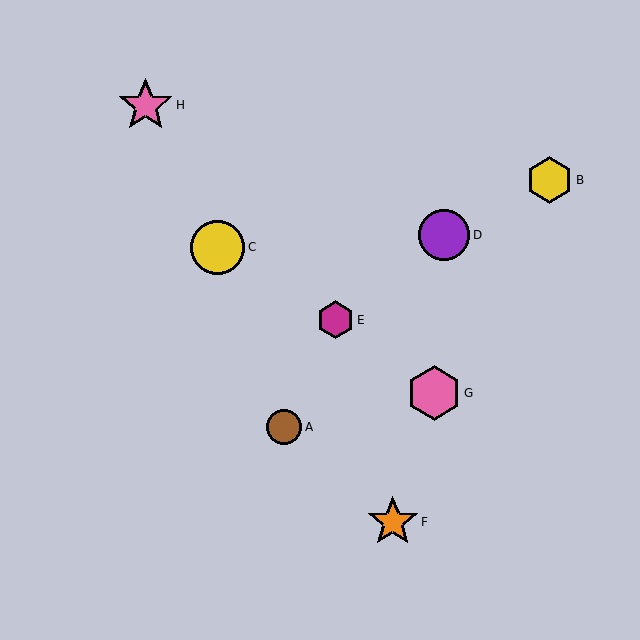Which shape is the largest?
The pink star (labeled H) is the largest.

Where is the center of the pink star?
The center of the pink star is at (146, 105).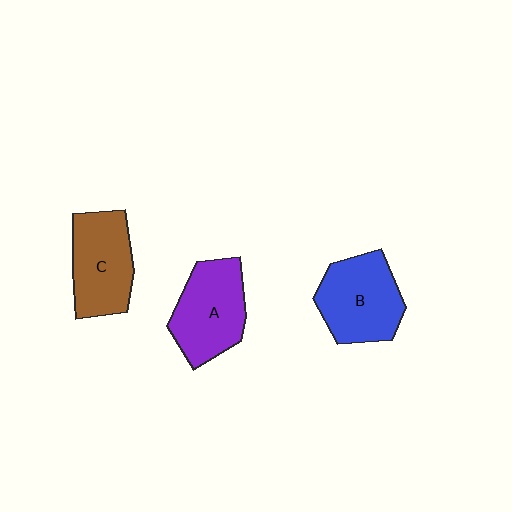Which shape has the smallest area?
Shape C (brown).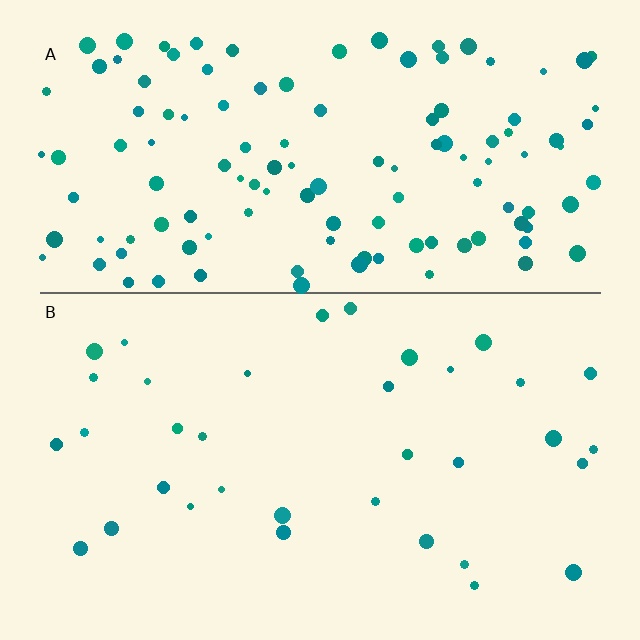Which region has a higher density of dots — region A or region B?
A (the top).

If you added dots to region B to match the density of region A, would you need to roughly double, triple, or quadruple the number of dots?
Approximately quadruple.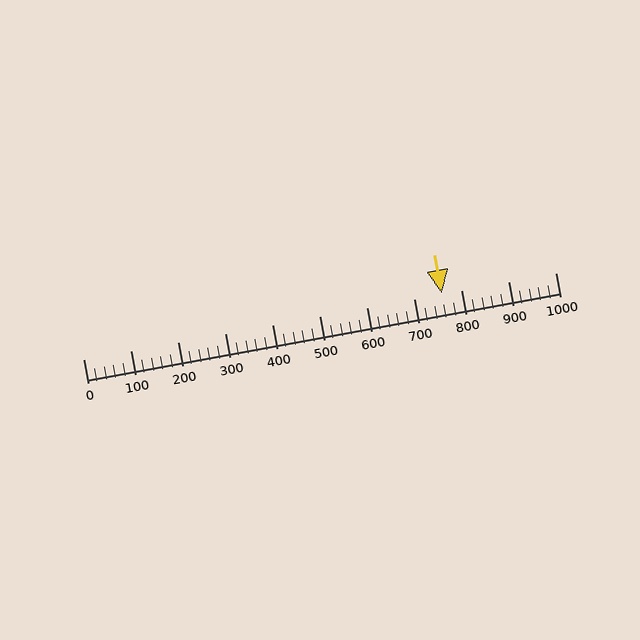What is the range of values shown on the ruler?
The ruler shows values from 0 to 1000.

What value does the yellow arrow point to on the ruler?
The yellow arrow points to approximately 760.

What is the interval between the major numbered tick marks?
The major tick marks are spaced 100 units apart.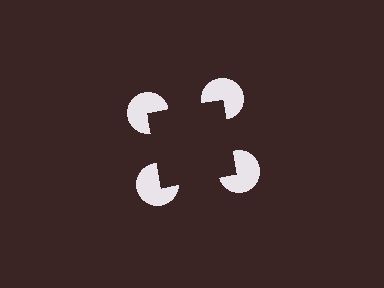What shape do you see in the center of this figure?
An illusory square — its edges are inferred from the aligned wedge cuts in the pac-man discs, not physically drawn.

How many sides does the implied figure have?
4 sides.